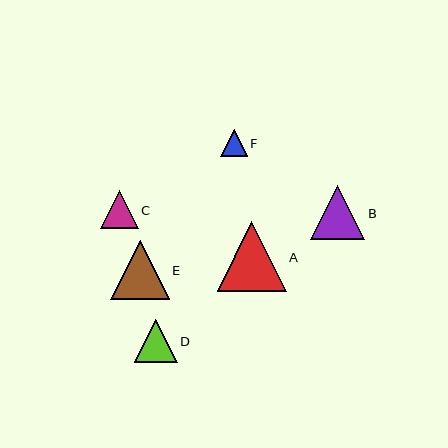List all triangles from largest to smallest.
From largest to smallest: A, E, B, D, C, F.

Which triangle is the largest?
Triangle A is the largest with a size of approximately 69 pixels.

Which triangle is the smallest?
Triangle F is the smallest with a size of approximately 27 pixels.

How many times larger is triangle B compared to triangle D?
Triangle B is approximately 1.3 times the size of triangle D.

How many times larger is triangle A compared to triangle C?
Triangle A is approximately 1.8 times the size of triangle C.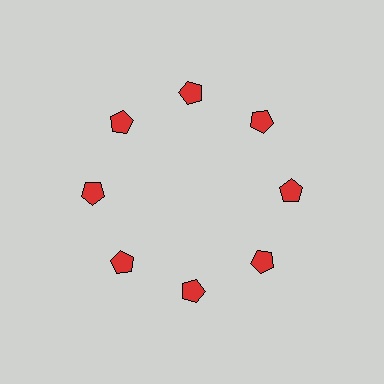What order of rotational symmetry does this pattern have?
This pattern has 8-fold rotational symmetry.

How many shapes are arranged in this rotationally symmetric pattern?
There are 8 shapes, arranged in 8 groups of 1.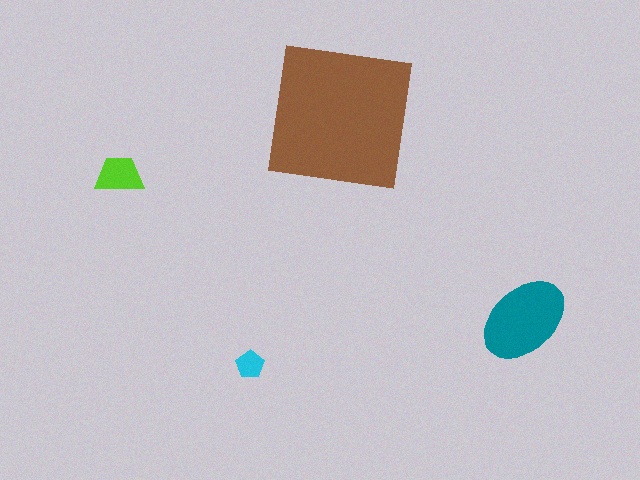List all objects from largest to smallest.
The brown square, the teal ellipse, the lime trapezoid, the cyan pentagon.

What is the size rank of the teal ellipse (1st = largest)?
2nd.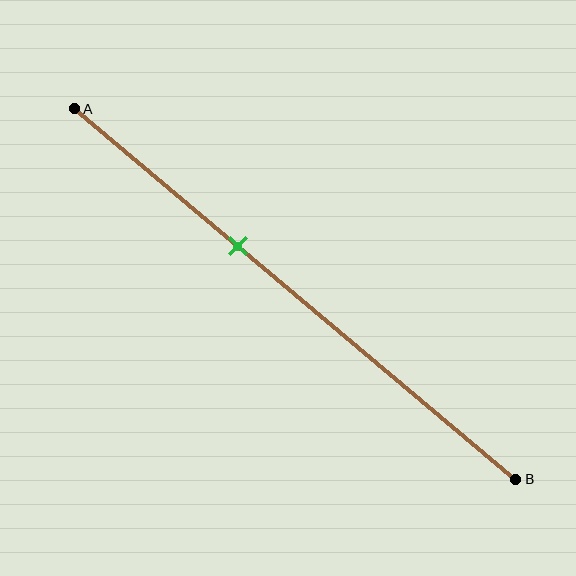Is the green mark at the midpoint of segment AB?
No, the mark is at about 35% from A, not at the 50% midpoint.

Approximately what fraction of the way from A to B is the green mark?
The green mark is approximately 35% of the way from A to B.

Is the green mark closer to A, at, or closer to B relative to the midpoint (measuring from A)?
The green mark is closer to point A than the midpoint of segment AB.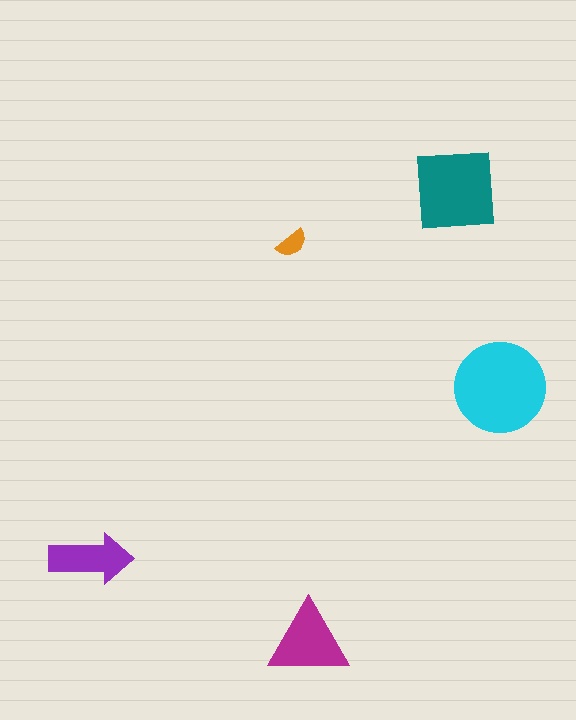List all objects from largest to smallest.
The cyan circle, the teal square, the magenta triangle, the purple arrow, the orange semicircle.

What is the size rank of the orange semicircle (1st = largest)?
5th.